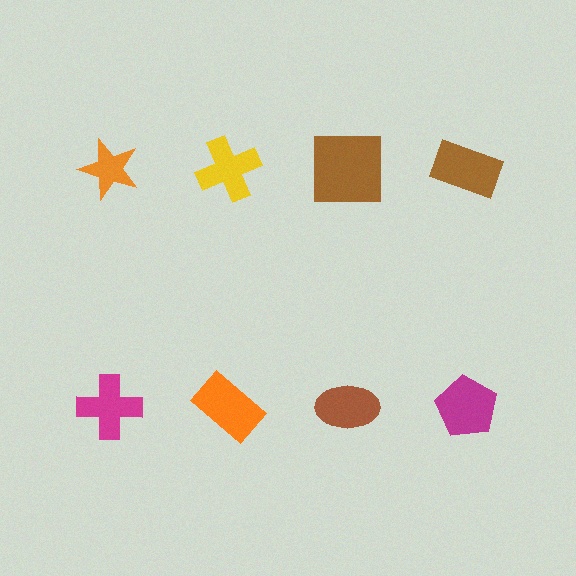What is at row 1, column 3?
A brown square.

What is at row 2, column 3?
A brown ellipse.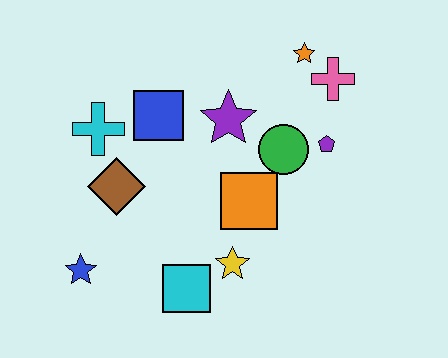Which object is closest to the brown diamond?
The cyan cross is closest to the brown diamond.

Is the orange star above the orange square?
Yes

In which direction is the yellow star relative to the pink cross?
The yellow star is below the pink cross.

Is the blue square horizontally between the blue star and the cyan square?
Yes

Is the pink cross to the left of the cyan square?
No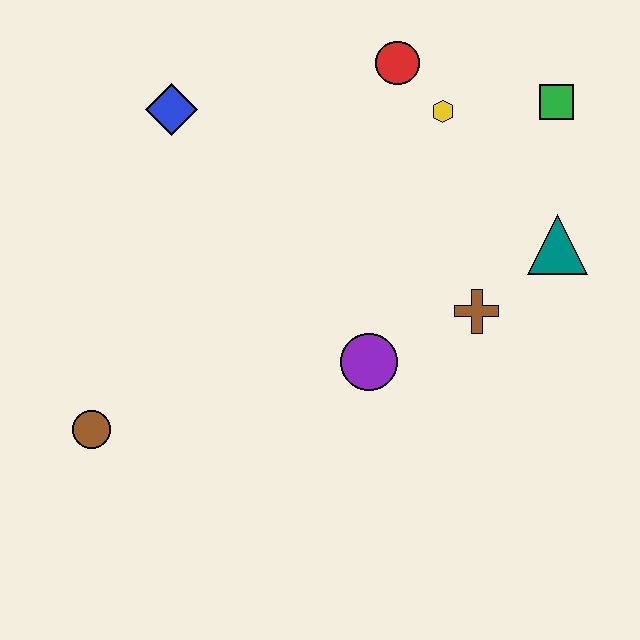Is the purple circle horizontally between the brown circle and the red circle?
Yes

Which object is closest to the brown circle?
The purple circle is closest to the brown circle.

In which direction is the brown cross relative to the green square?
The brown cross is below the green square.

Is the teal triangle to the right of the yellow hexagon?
Yes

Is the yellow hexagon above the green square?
No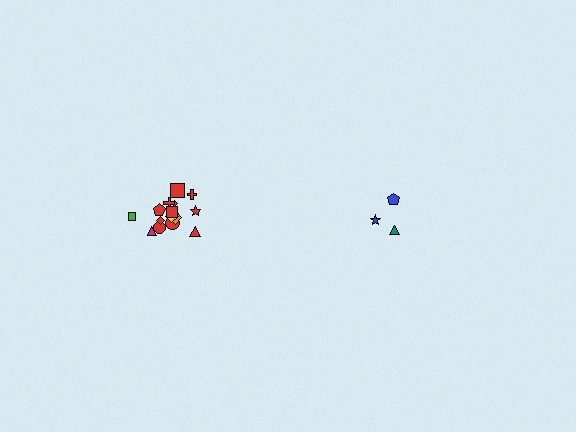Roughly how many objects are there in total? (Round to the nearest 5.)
Roughly 20 objects in total.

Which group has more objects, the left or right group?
The left group.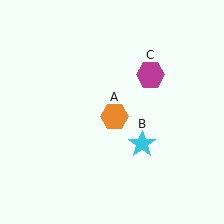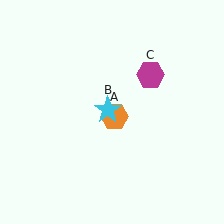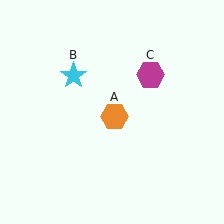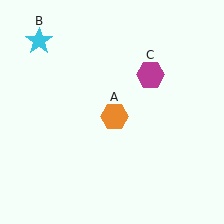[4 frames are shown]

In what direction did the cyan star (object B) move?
The cyan star (object B) moved up and to the left.